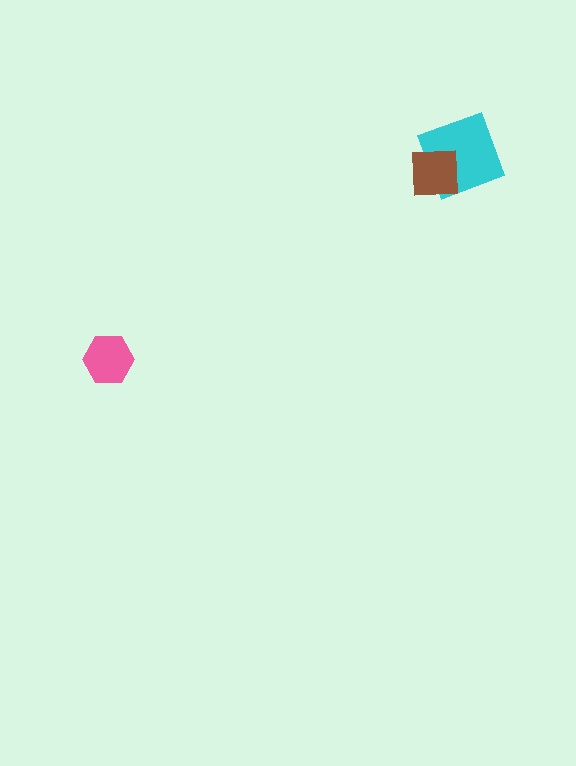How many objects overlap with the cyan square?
1 object overlaps with the cyan square.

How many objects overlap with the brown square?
1 object overlaps with the brown square.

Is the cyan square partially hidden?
Yes, it is partially covered by another shape.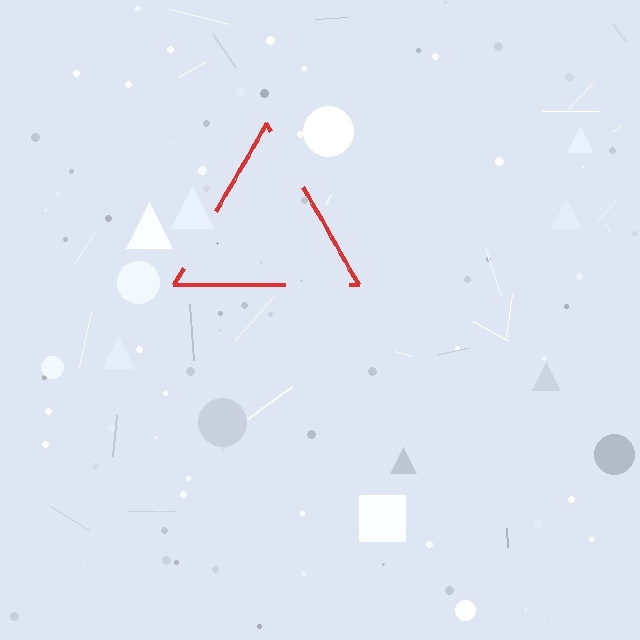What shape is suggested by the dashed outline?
The dashed outline suggests a triangle.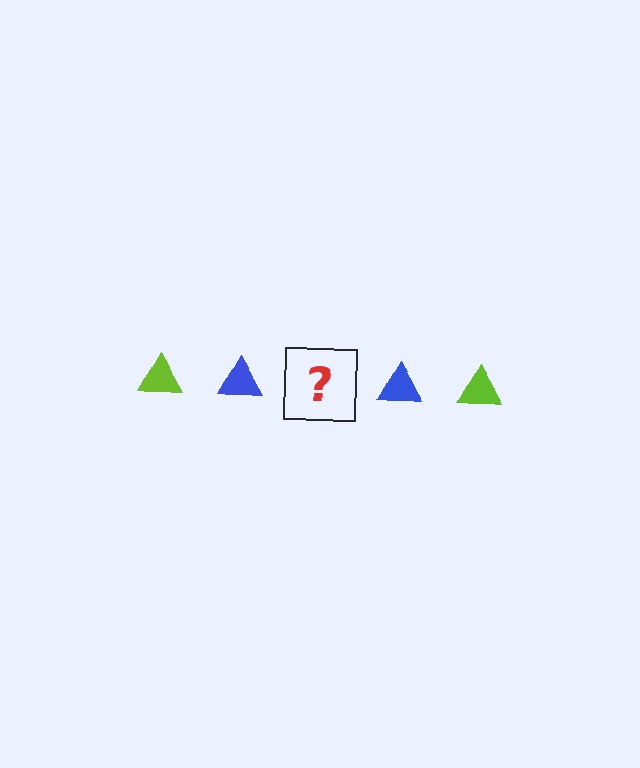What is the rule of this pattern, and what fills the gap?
The rule is that the pattern cycles through lime, blue triangles. The gap should be filled with a lime triangle.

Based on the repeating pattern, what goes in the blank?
The blank should be a lime triangle.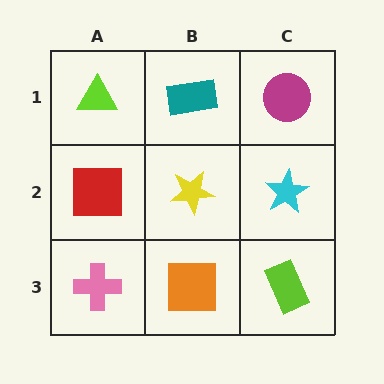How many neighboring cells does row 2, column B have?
4.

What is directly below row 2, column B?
An orange square.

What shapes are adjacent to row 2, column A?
A lime triangle (row 1, column A), a pink cross (row 3, column A), a yellow star (row 2, column B).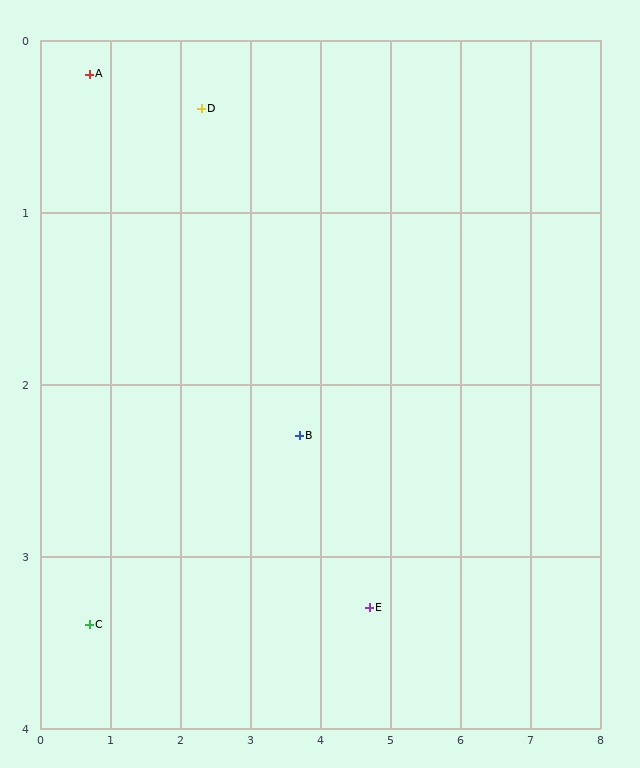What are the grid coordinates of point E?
Point E is at approximately (4.7, 3.3).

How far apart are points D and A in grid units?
Points D and A are about 1.6 grid units apart.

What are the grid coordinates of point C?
Point C is at approximately (0.7, 3.4).